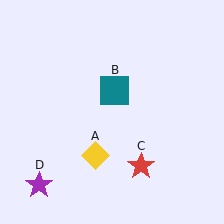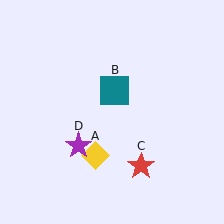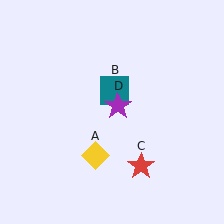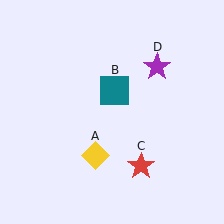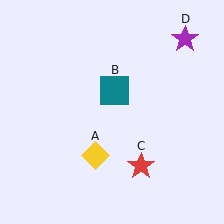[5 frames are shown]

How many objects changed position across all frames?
1 object changed position: purple star (object D).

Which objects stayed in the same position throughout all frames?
Yellow diamond (object A) and teal square (object B) and red star (object C) remained stationary.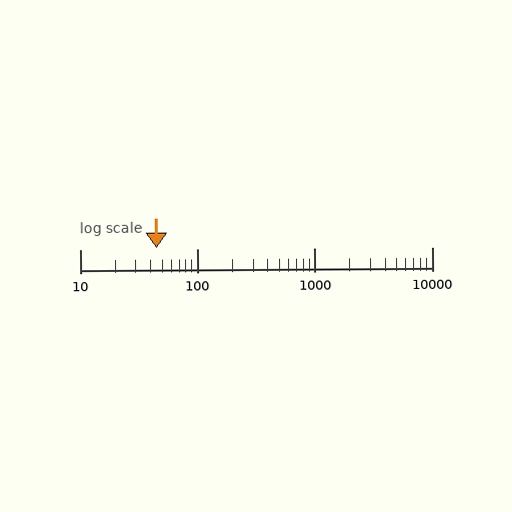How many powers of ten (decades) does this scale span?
The scale spans 3 decades, from 10 to 10000.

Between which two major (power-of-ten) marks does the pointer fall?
The pointer is between 10 and 100.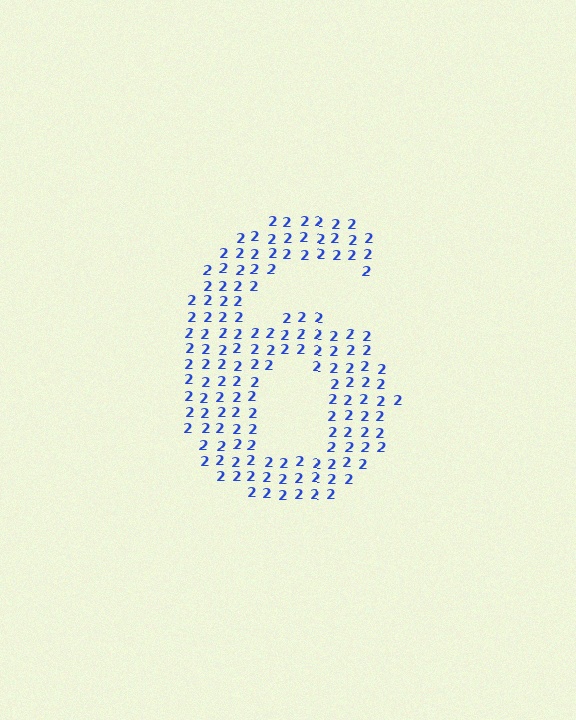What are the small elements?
The small elements are digit 2's.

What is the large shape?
The large shape is the digit 6.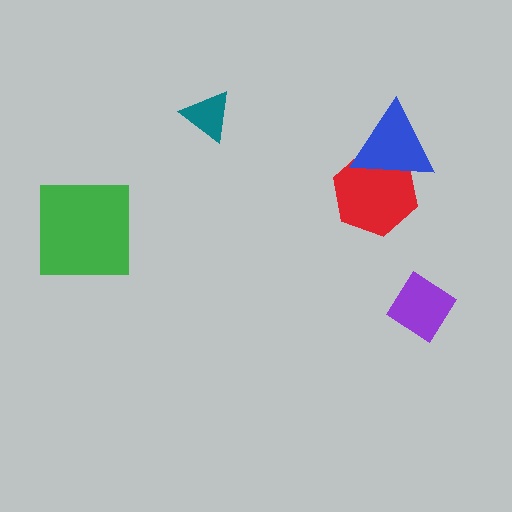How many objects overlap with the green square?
0 objects overlap with the green square.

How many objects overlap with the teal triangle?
0 objects overlap with the teal triangle.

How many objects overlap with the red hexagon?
1 object overlaps with the red hexagon.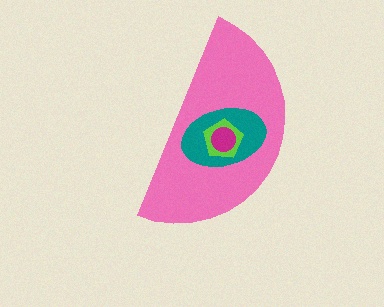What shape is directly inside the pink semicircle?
The teal ellipse.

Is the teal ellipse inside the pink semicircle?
Yes.